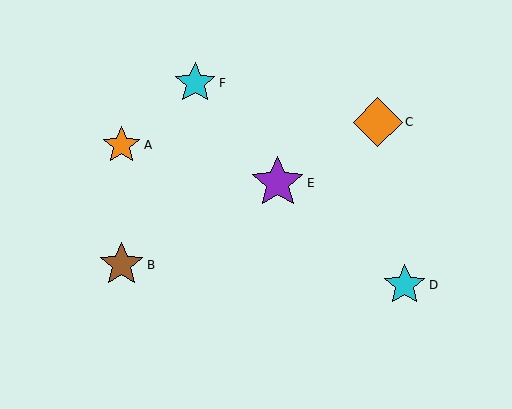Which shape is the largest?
The purple star (labeled E) is the largest.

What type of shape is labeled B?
Shape B is a brown star.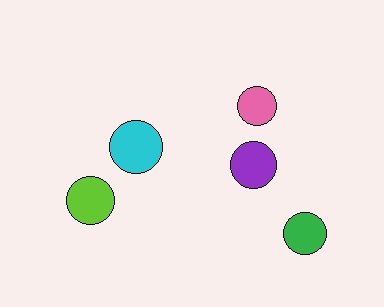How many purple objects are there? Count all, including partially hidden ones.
There is 1 purple object.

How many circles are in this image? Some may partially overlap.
There are 5 circles.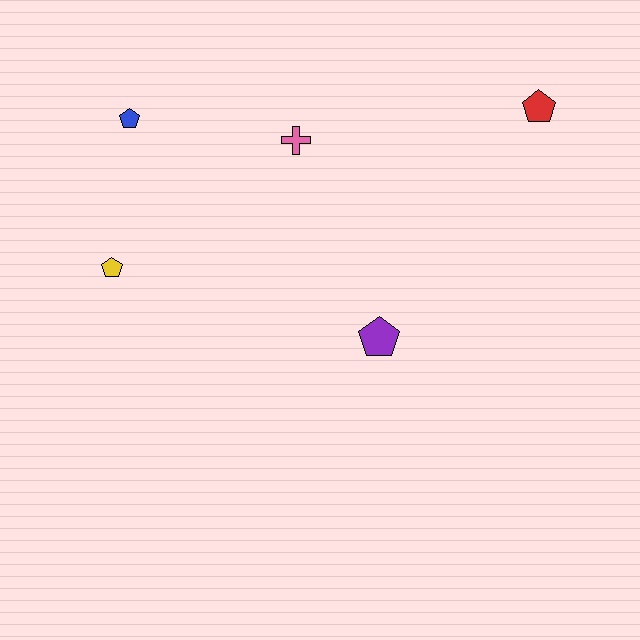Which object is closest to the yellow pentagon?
The blue pentagon is closest to the yellow pentagon.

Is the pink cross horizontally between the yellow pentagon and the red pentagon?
Yes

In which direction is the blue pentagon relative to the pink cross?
The blue pentagon is to the left of the pink cross.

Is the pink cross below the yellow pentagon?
No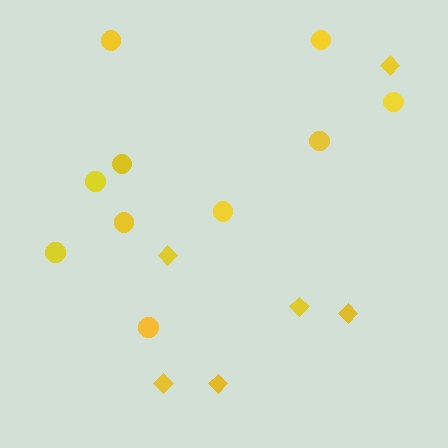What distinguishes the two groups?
There are 2 groups: one group of diamonds (6) and one group of circles (10).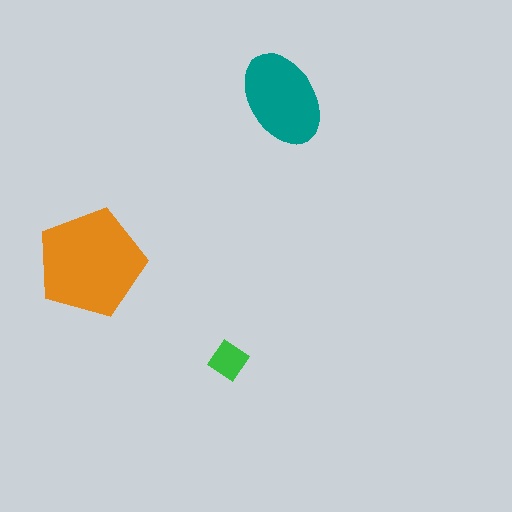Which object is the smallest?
The green diamond.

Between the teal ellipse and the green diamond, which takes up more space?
The teal ellipse.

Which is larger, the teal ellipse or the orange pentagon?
The orange pentagon.